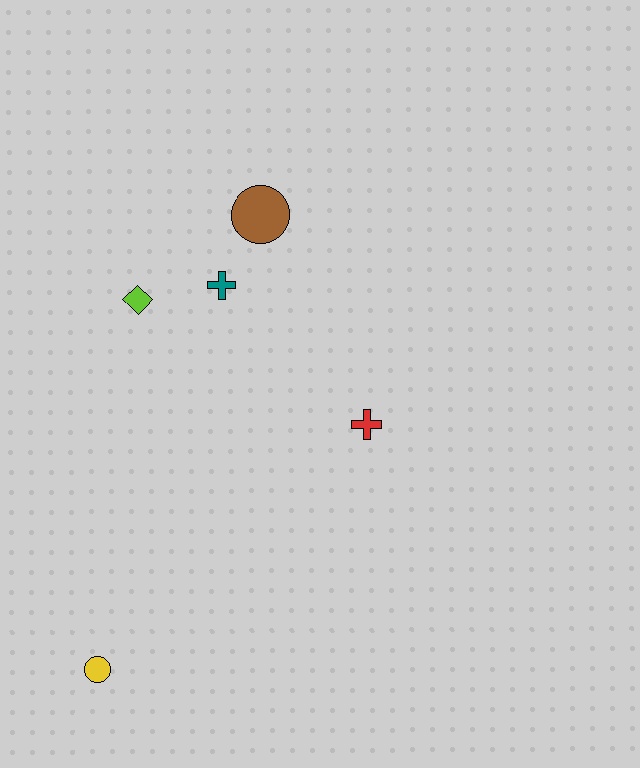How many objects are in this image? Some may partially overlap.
There are 5 objects.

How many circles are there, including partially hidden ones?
There are 2 circles.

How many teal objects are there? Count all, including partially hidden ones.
There is 1 teal object.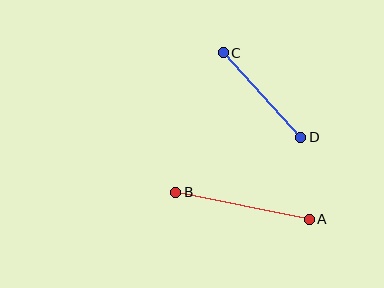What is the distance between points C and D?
The distance is approximately 114 pixels.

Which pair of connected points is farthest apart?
Points A and B are farthest apart.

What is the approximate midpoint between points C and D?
The midpoint is at approximately (262, 95) pixels.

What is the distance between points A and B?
The distance is approximately 136 pixels.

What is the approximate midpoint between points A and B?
The midpoint is at approximately (243, 206) pixels.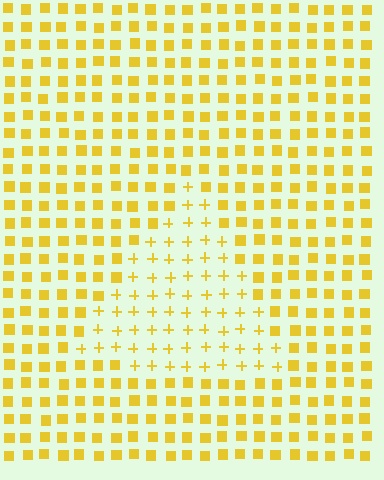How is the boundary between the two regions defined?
The boundary is defined by a change in element shape: plus signs inside vs. squares outside. All elements share the same color and spacing.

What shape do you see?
I see a triangle.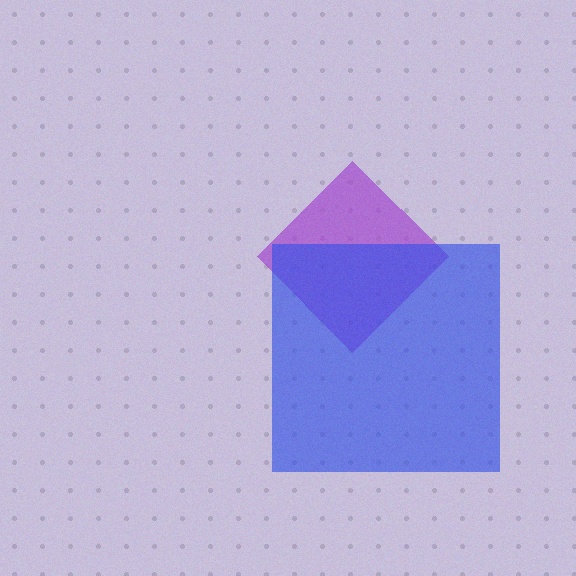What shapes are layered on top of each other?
The layered shapes are: a purple diamond, a blue square.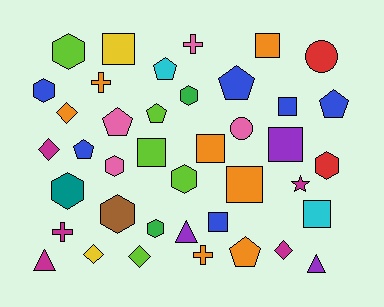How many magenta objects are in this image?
There are 5 magenta objects.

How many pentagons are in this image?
There are 7 pentagons.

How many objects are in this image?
There are 40 objects.